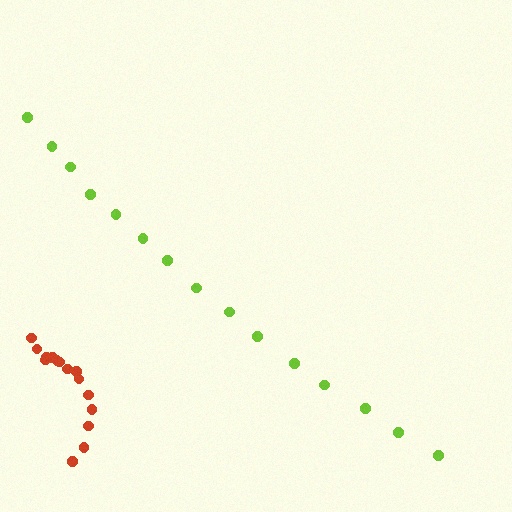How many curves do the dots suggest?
There are 2 distinct paths.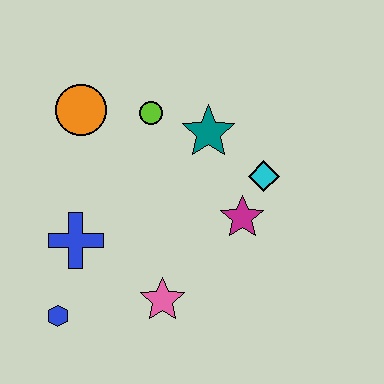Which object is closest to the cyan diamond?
The magenta star is closest to the cyan diamond.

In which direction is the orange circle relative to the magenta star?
The orange circle is to the left of the magenta star.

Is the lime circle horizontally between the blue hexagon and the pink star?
Yes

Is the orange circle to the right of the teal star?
No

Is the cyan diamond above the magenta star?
Yes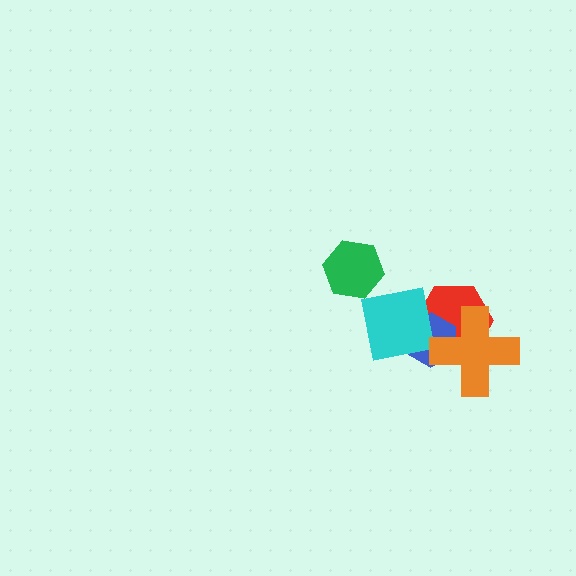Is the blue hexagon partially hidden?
Yes, it is partially covered by another shape.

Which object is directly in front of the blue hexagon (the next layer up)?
The cyan square is directly in front of the blue hexagon.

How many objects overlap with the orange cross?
2 objects overlap with the orange cross.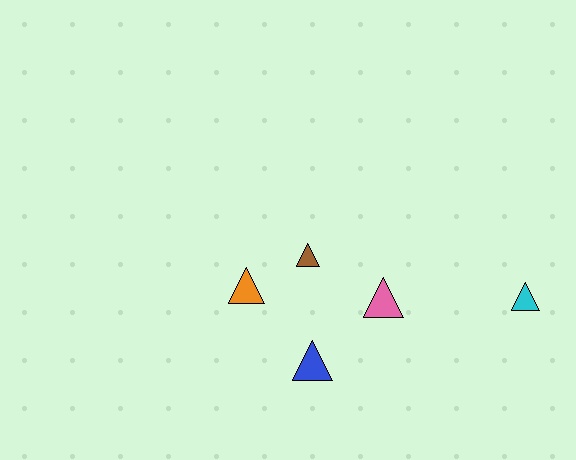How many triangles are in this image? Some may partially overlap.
There are 5 triangles.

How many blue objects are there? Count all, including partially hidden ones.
There is 1 blue object.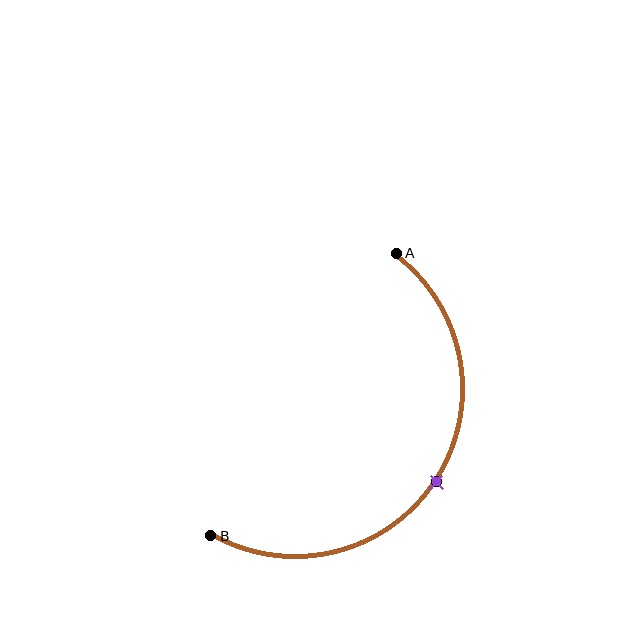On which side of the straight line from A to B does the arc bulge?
The arc bulges to the right of the straight line connecting A and B.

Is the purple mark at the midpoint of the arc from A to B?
Yes. The purple mark lies on the arc at equal arc-length from both A and B — it is the arc midpoint.